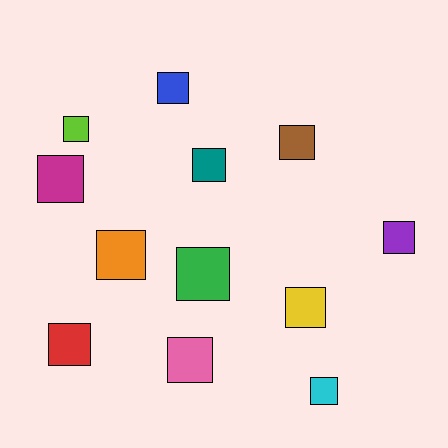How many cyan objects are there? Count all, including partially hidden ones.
There is 1 cyan object.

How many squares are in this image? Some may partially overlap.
There are 12 squares.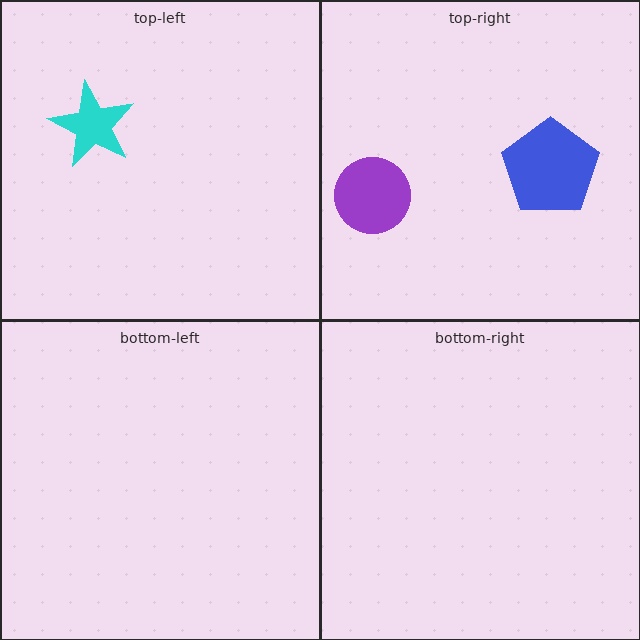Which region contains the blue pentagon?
The top-right region.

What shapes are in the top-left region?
The cyan star.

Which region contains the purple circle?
The top-right region.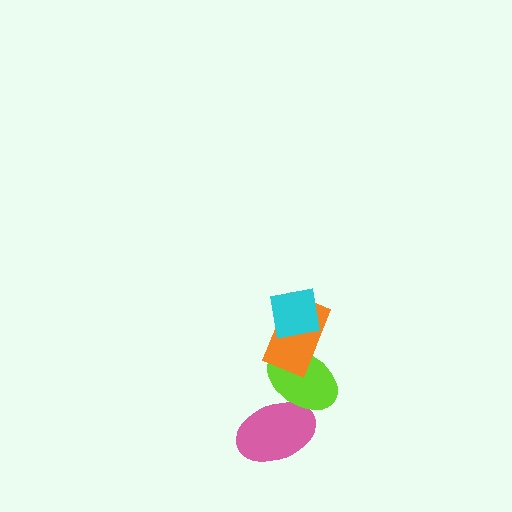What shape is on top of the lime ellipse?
The orange rectangle is on top of the lime ellipse.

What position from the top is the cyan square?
The cyan square is 1st from the top.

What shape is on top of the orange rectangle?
The cyan square is on top of the orange rectangle.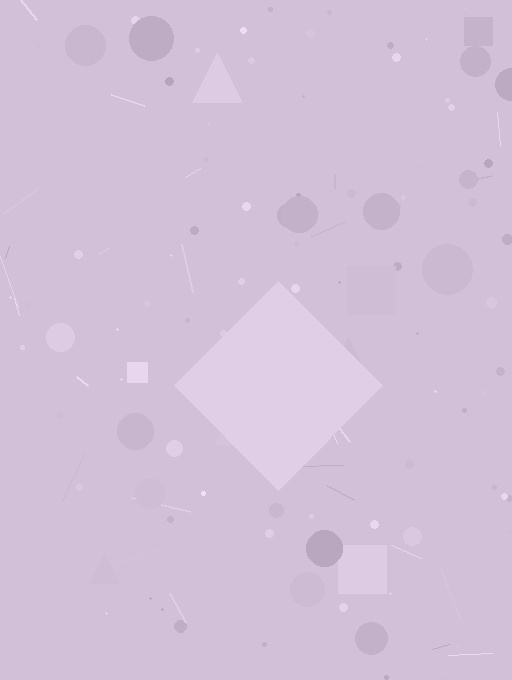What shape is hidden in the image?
A diamond is hidden in the image.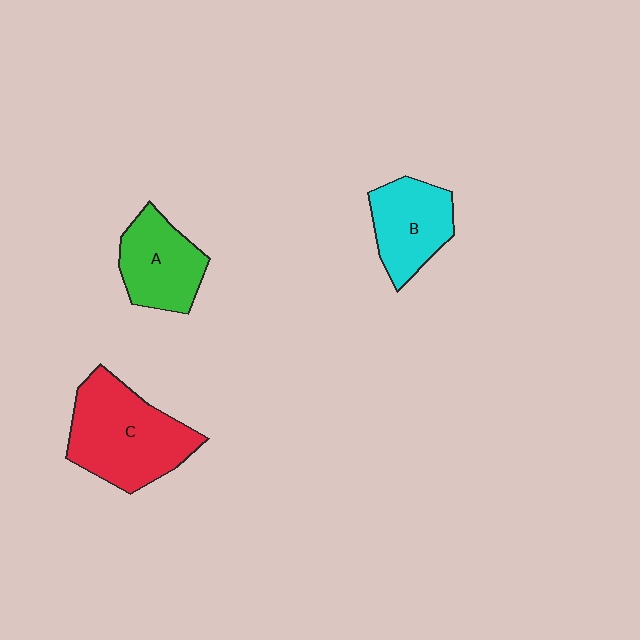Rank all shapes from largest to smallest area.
From largest to smallest: C (red), B (cyan), A (green).